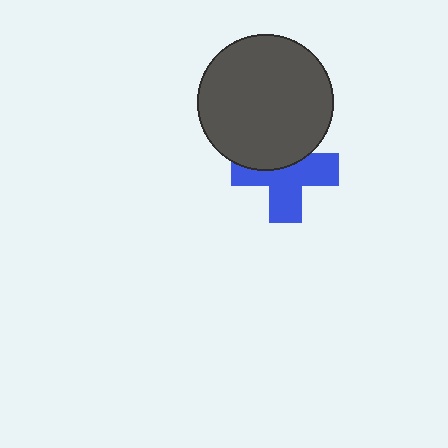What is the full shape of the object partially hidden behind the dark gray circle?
The partially hidden object is a blue cross.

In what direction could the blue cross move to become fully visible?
The blue cross could move down. That would shift it out from behind the dark gray circle entirely.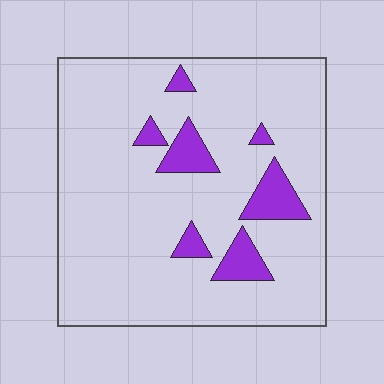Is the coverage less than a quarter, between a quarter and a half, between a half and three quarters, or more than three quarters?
Less than a quarter.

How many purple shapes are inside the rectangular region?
7.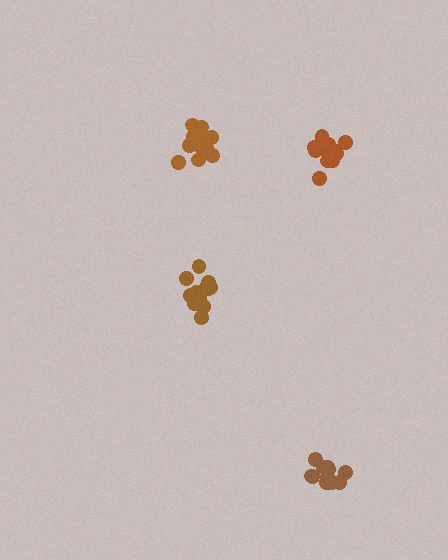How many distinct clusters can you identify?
There are 4 distinct clusters.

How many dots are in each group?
Group 1: 12 dots, Group 2: 14 dots, Group 3: 14 dots, Group 4: 12 dots (52 total).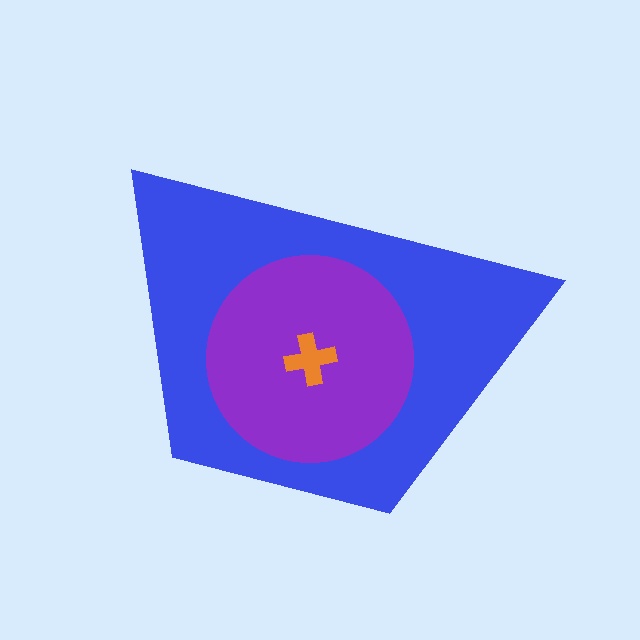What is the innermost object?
The orange cross.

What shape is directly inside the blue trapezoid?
The purple circle.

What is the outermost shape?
The blue trapezoid.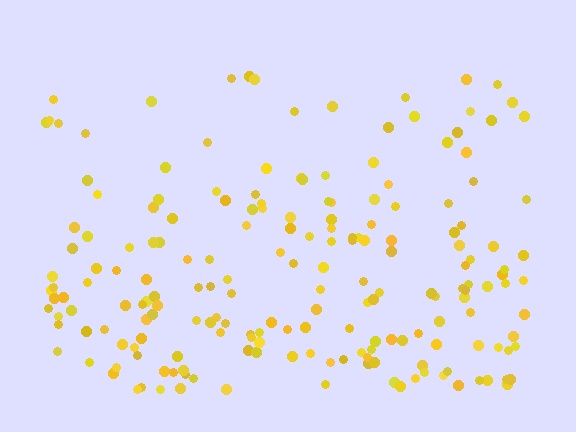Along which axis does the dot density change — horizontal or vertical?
Vertical.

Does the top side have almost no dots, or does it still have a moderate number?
Still a moderate number, just noticeably fewer than the bottom.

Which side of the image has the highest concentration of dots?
The bottom.